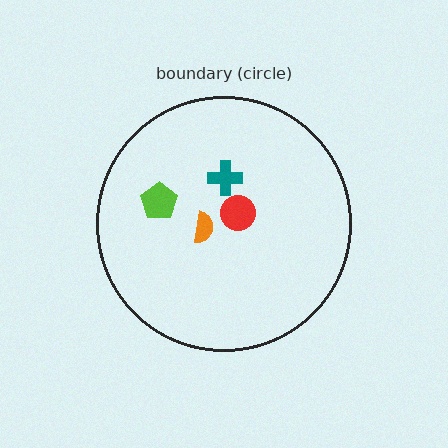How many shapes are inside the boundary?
4 inside, 0 outside.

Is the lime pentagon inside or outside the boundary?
Inside.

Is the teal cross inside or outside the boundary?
Inside.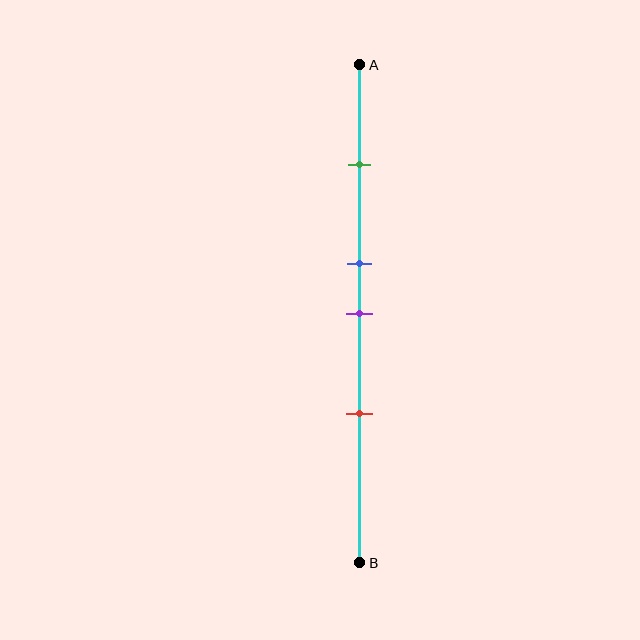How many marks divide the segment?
There are 4 marks dividing the segment.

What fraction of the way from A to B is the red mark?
The red mark is approximately 70% (0.7) of the way from A to B.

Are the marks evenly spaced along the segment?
No, the marks are not evenly spaced.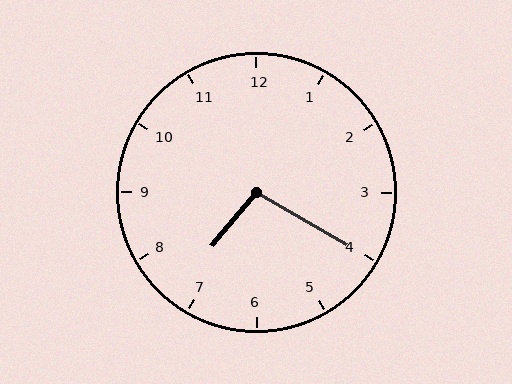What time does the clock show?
7:20.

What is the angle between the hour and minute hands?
Approximately 100 degrees.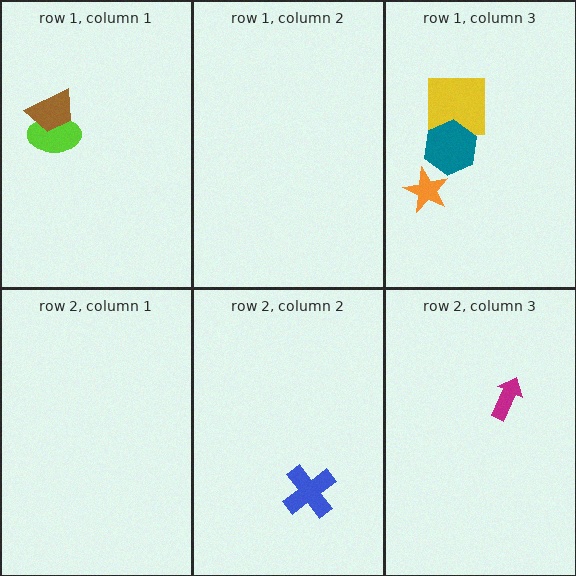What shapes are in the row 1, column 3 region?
The yellow square, the teal hexagon, the orange star.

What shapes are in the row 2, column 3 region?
The magenta arrow.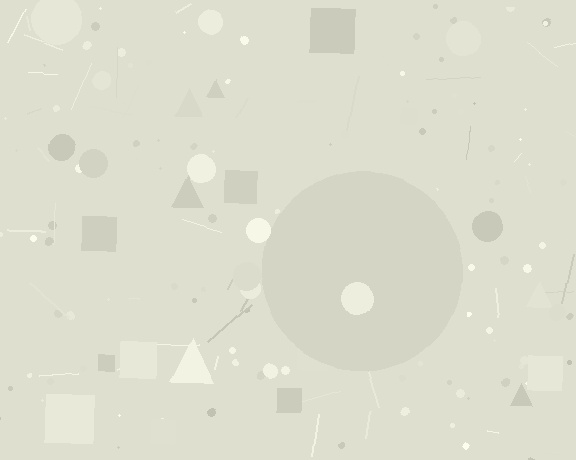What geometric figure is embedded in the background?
A circle is embedded in the background.